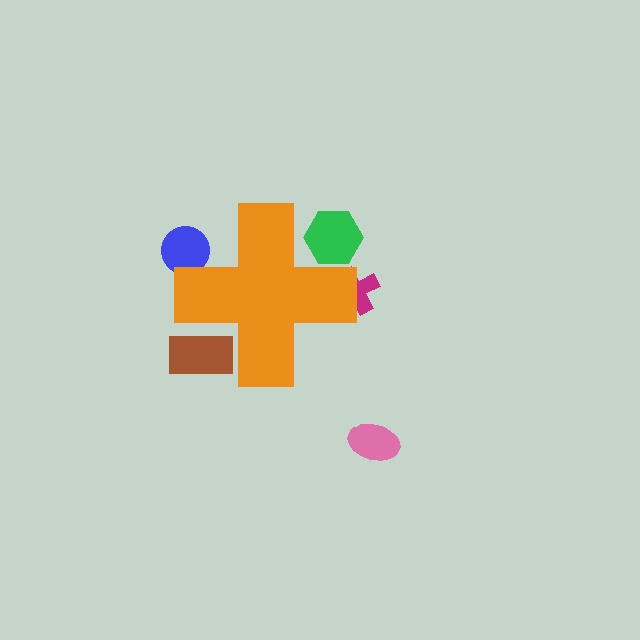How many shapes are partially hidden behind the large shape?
4 shapes are partially hidden.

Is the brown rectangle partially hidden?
Yes, the brown rectangle is partially hidden behind the orange cross.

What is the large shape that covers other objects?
An orange cross.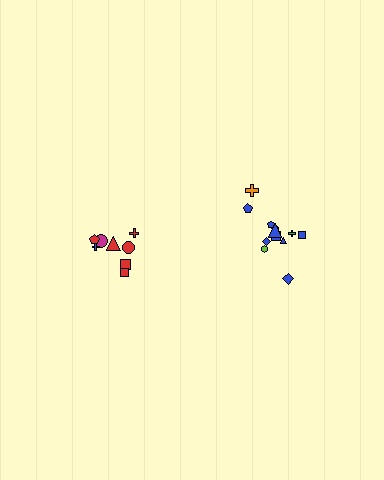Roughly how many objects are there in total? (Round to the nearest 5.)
Roughly 20 objects in total.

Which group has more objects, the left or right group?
The right group.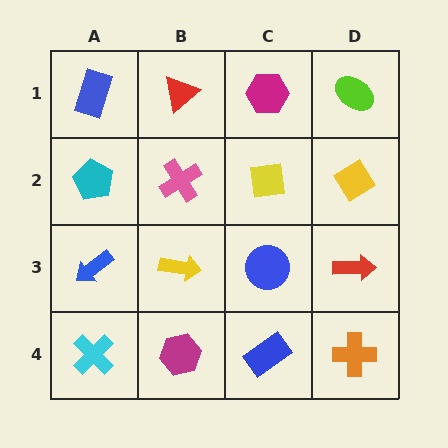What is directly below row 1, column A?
A cyan pentagon.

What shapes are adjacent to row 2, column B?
A red triangle (row 1, column B), a yellow arrow (row 3, column B), a cyan pentagon (row 2, column A), a yellow square (row 2, column C).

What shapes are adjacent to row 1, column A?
A cyan pentagon (row 2, column A), a red triangle (row 1, column B).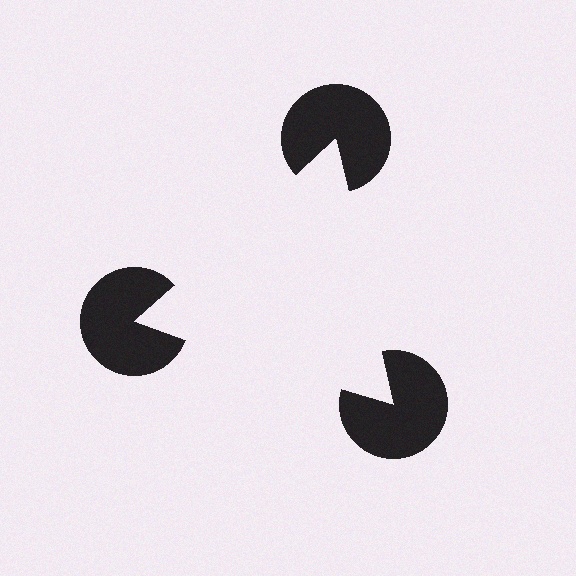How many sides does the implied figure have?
3 sides.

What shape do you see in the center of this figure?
An illusory triangle — its edges are inferred from the aligned wedge cuts in the pac-man discs, not physically drawn.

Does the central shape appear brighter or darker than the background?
It typically appears slightly brighter than the background, even though no actual brightness change is drawn.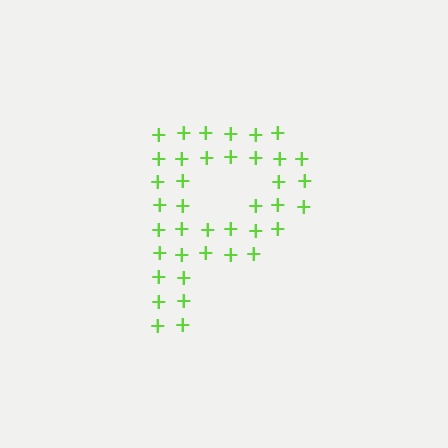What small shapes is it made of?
It is made of small plus signs.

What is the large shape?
The large shape is the letter P.